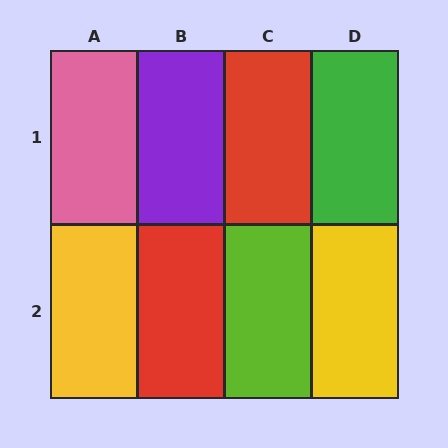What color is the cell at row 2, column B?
Red.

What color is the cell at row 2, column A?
Yellow.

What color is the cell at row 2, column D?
Yellow.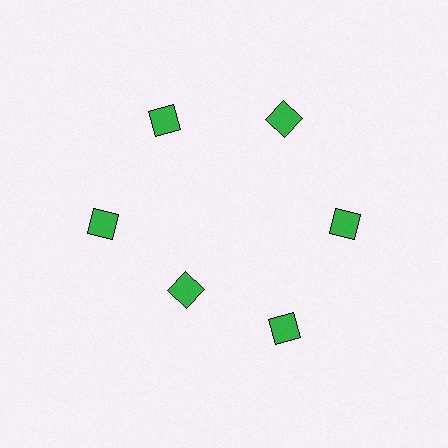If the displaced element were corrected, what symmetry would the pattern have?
It would have 6-fold rotational symmetry — the pattern would map onto itself every 60 degrees.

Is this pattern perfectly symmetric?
No. The 6 green diamonds are arranged in a ring, but one element near the 7 o'clock position is pulled inward toward the center, breaking the 6-fold rotational symmetry.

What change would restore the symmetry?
The symmetry would be restored by moving it outward, back onto the ring so that all 6 diamonds sit at equal angles and equal distance from the center.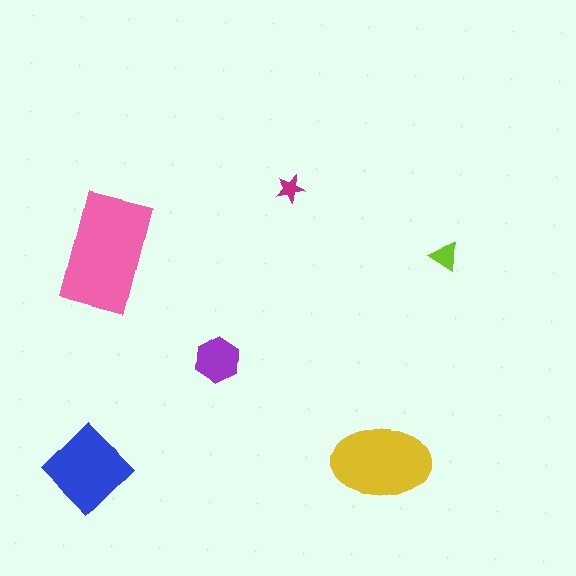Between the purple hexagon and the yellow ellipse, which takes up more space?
The yellow ellipse.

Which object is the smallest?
The magenta star.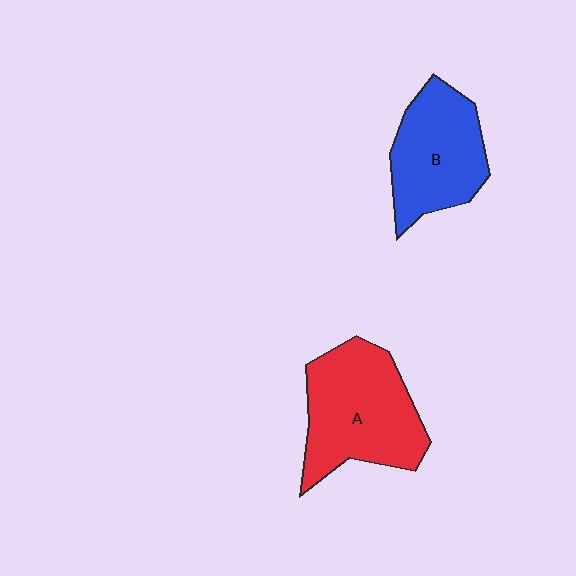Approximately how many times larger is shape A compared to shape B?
Approximately 1.2 times.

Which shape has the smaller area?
Shape B (blue).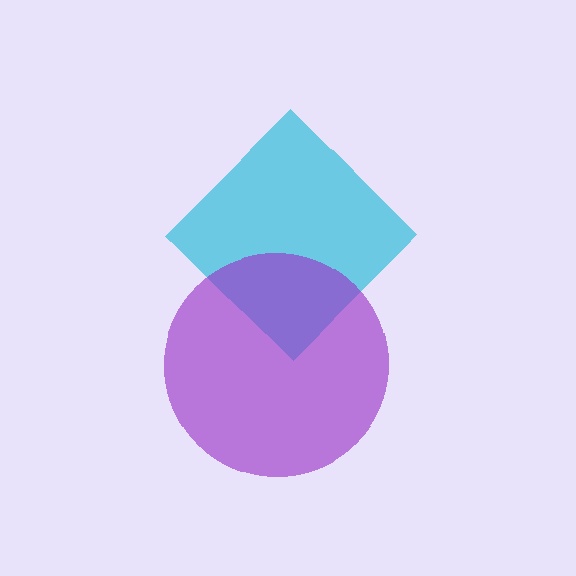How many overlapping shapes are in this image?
There are 2 overlapping shapes in the image.